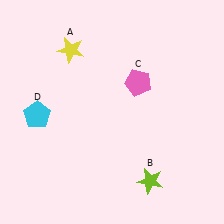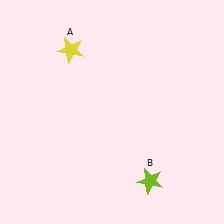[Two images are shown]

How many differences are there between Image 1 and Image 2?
There are 2 differences between the two images.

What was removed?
The cyan pentagon (D), the pink pentagon (C) were removed in Image 2.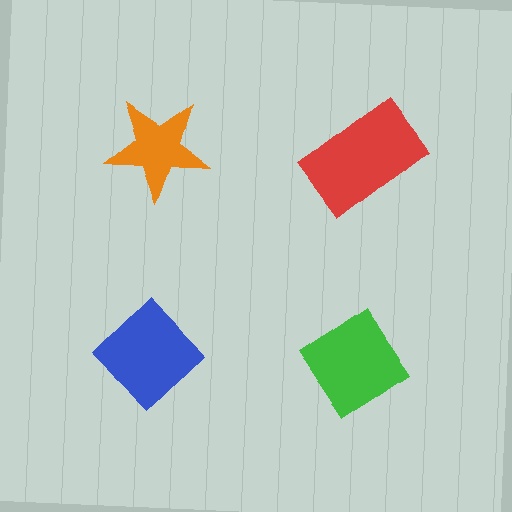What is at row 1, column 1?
An orange star.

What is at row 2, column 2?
A green diamond.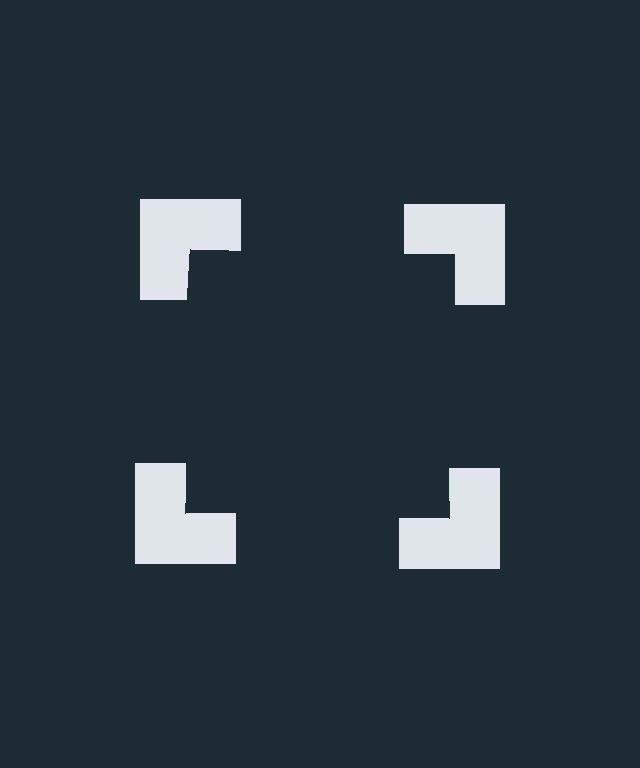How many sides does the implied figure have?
4 sides.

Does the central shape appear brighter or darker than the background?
It typically appears slightly darker than the background, even though no actual brightness change is drawn.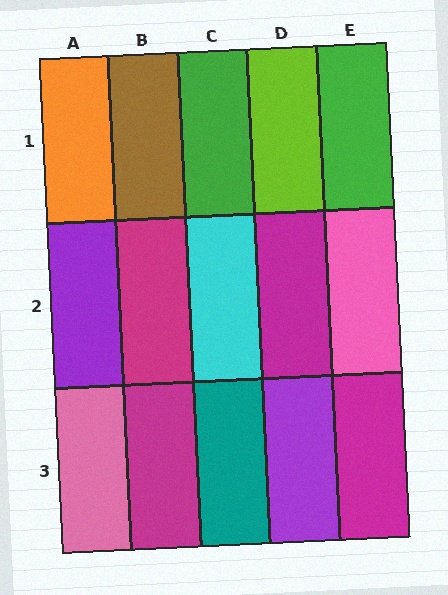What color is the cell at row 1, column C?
Green.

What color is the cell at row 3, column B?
Magenta.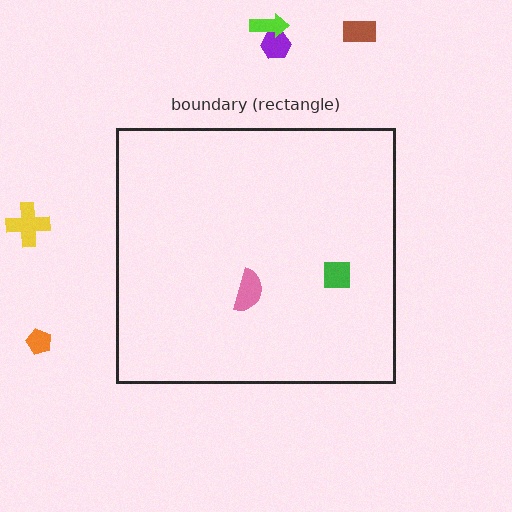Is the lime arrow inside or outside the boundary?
Outside.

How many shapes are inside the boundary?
2 inside, 5 outside.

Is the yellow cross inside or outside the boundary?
Outside.